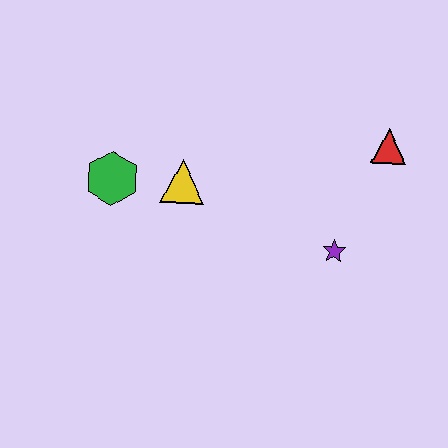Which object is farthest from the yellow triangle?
The red triangle is farthest from the yellow triangle.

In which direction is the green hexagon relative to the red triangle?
The green hexagon is to the left of the red triangle.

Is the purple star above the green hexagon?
No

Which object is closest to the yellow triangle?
The green hexagon is closest to the yellow triangle.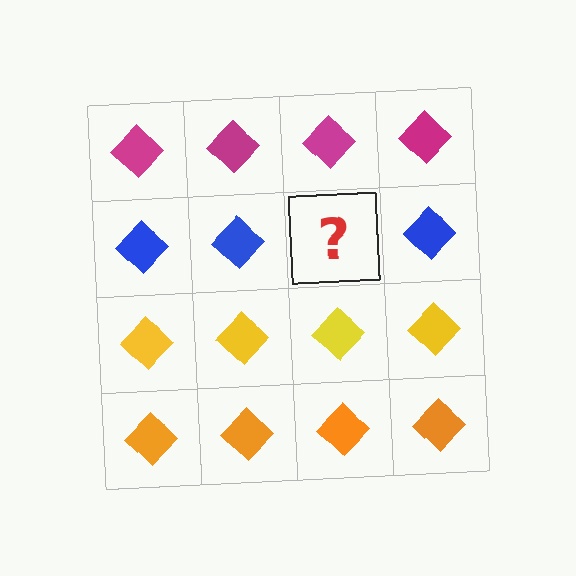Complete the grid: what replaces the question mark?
The question mark should be replaced with a blue diamond.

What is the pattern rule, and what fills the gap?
The rule is that each row has a consistent color. The gap should be filled with a blue diamond.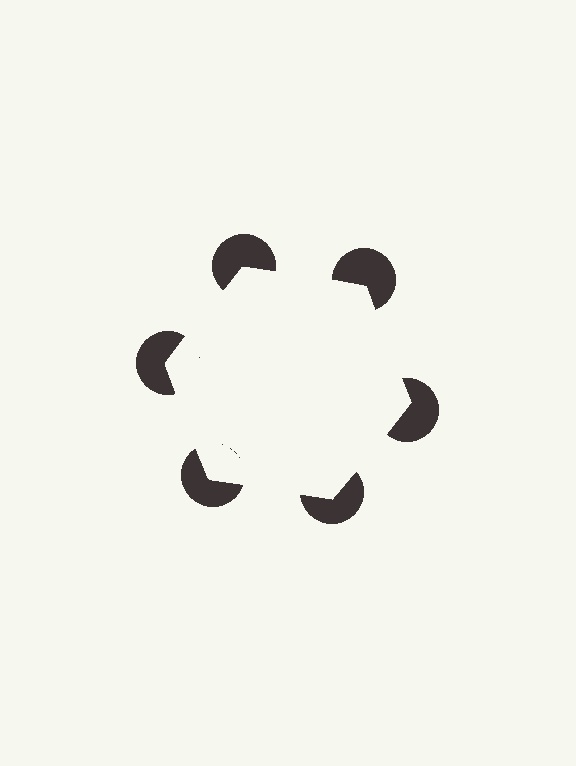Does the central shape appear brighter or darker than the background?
It typically appears slightly brighter than the background, even though no actual brightness change is drawn.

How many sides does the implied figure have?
6 sides.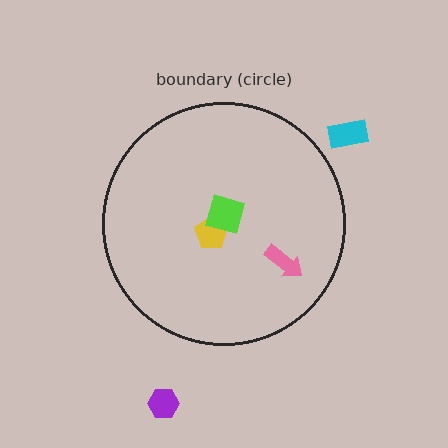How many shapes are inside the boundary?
3 inside, 2 outside.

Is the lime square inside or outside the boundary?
Inside.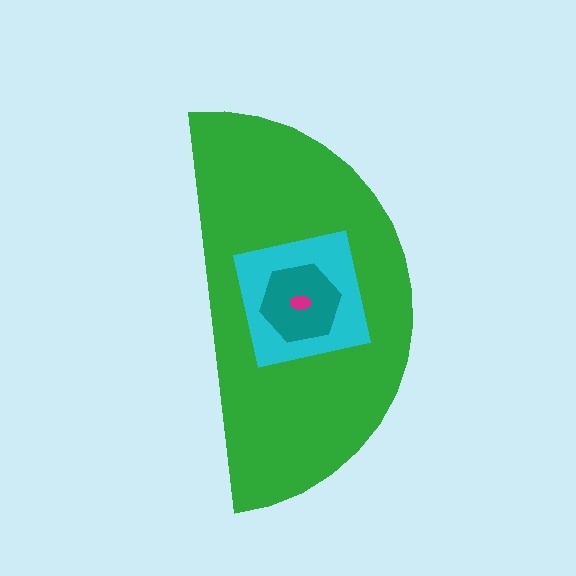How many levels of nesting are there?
4.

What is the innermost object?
The magenta ellipse.